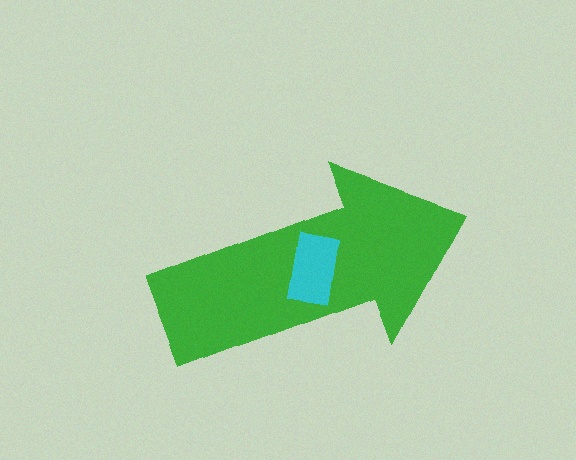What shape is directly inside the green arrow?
The cyan rectangle.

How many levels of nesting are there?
2.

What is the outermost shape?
The green arrow.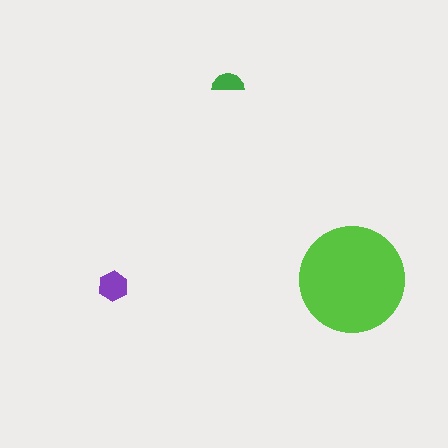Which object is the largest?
The lime circle.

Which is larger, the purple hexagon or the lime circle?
The lime circle.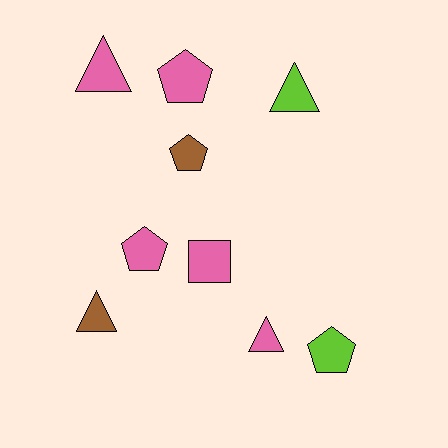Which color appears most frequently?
Pink, with 5 objects.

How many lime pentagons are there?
There is 1 lime pentagon.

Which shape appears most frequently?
Triangle, with 4 objects.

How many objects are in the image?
There are 9 objects.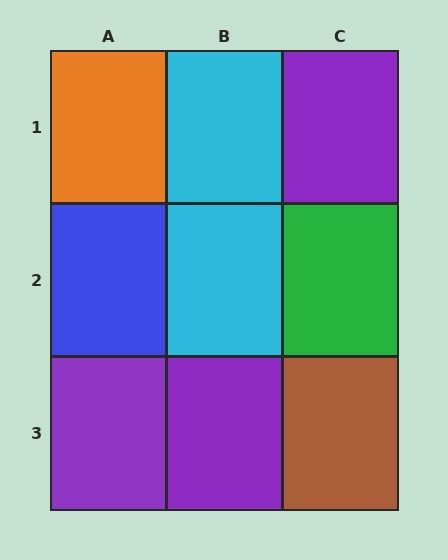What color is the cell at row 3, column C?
Brown.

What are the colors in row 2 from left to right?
Blue, cyan, green.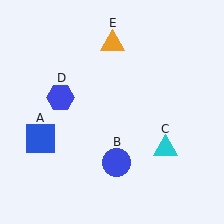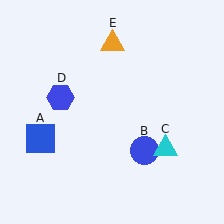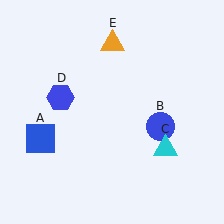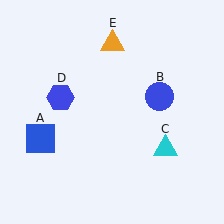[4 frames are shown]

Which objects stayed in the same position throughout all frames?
Blue square (object A) and cyan triangle (object C) and blue hexagon (object D) and orange triangle (object E) remained stationary.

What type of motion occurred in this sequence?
The blue circle (object B) rotated counterclockwise around the center of the scene.